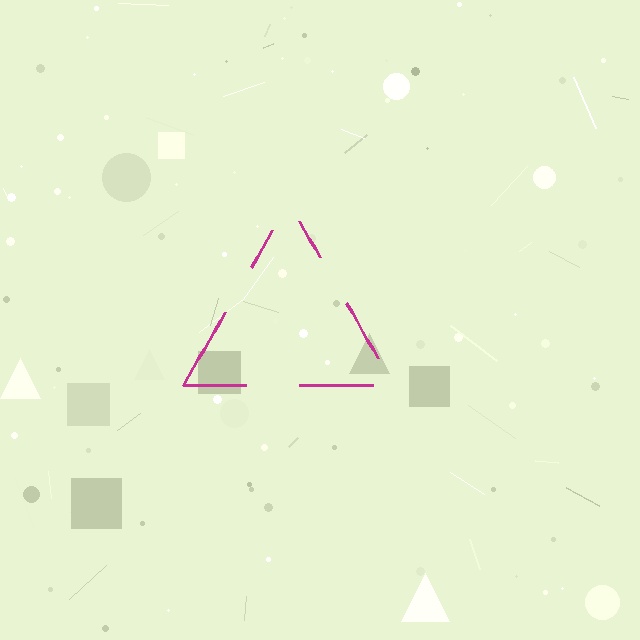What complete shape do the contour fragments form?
The contour fragments form a triangle.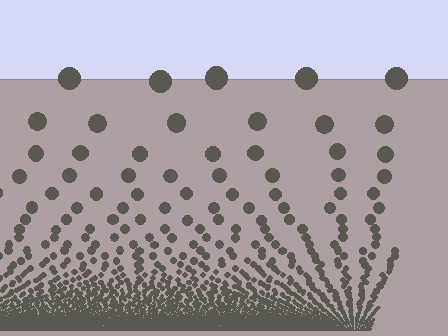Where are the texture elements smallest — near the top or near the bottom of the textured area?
Near the bottom.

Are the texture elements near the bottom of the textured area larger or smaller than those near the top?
Smaller. The gradient is inverted — elements near the bottom are smaller and denser.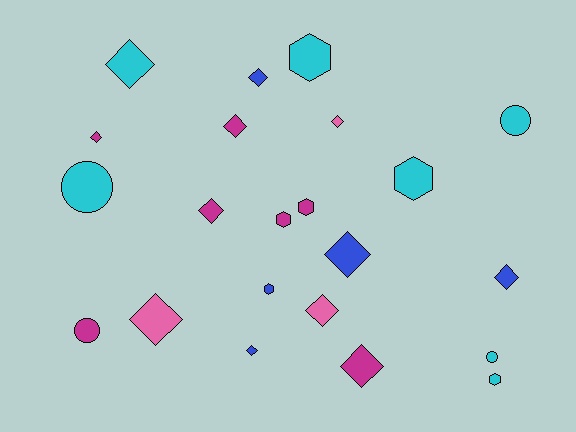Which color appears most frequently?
Magenta, with 7 objects.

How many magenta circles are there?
There is 1 magenta circle.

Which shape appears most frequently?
Diamond, with 12 objects.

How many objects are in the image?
There are 22 objects.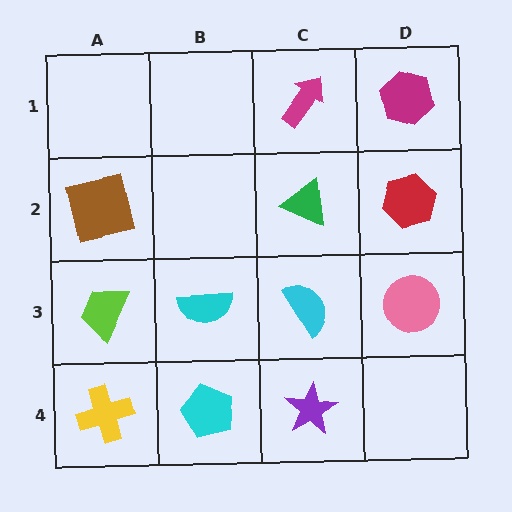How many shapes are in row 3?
4 shapes.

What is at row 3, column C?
A cyan semicircle.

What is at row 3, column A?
A lime trapezoid.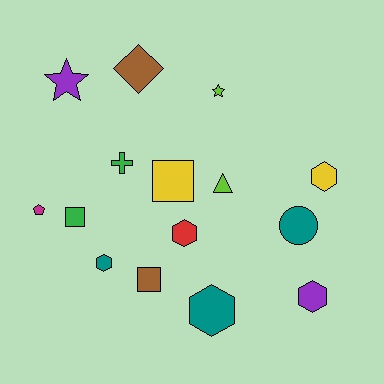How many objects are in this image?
There are 15 objects.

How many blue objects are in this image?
There are no blue objects.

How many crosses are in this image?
There is 1 cross.